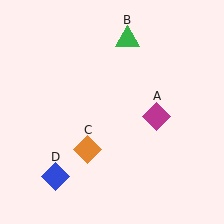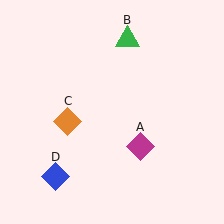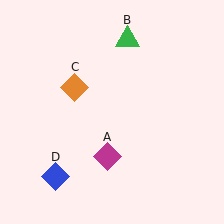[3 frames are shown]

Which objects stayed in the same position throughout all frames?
Green triangle (object B) and blue diamond (object D) remained stationary.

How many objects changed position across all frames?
2 objects changed position: magenta diamond (object A), orange diamond (object C).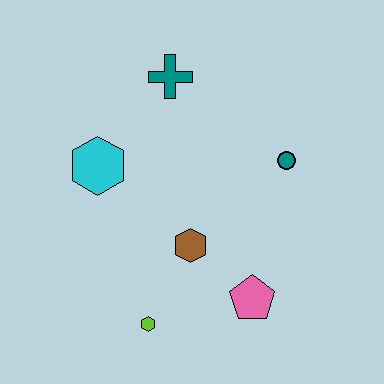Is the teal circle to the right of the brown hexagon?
Yes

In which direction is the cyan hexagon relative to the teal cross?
The cyan hexagon is below the teal cross.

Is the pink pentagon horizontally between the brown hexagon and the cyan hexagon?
No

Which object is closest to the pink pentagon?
The brown hexagon is closest to the pink pentagon.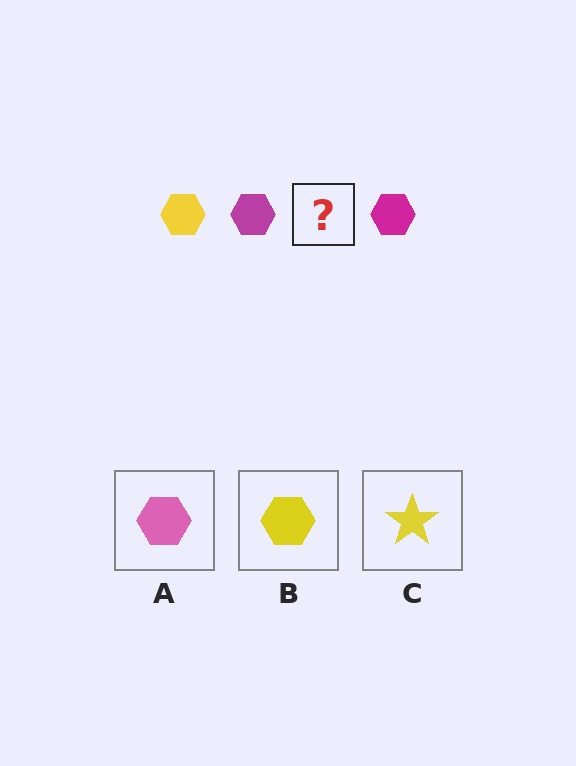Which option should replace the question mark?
Option B.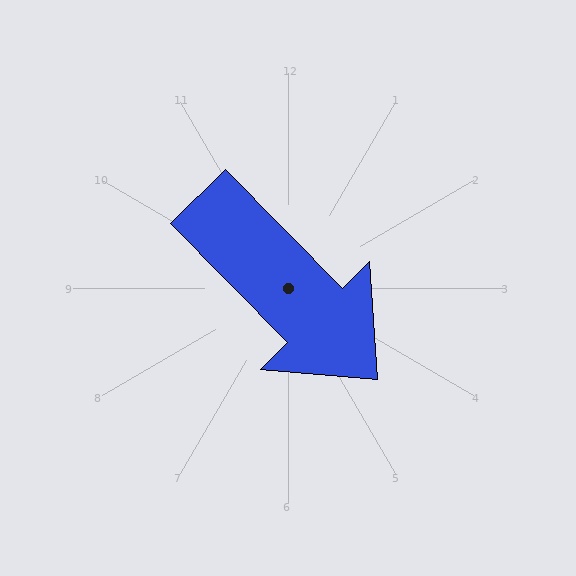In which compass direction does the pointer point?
Southeast.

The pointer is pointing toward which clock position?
Roughly 5 o'clock.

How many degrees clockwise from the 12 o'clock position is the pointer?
Approximately 135 degrees.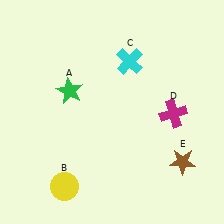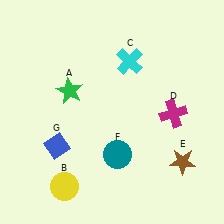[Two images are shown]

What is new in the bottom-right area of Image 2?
A teal circle (F) was added in the bottom-right area of Image 2.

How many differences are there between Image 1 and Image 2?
There are 2 differences between the two images.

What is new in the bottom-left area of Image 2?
A blue diamond (G) was added in the bottom-left area of Image 2.